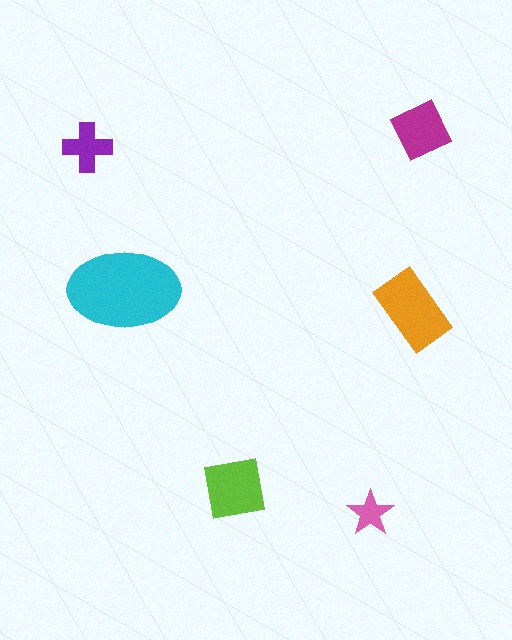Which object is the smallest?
The pink star.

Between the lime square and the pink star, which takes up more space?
The lime square.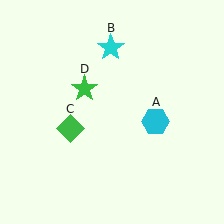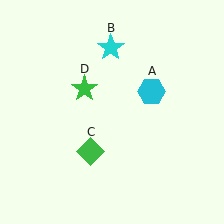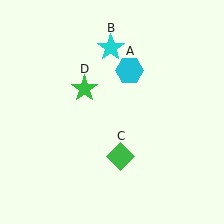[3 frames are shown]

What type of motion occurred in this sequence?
The cyan hexagon (object A), green diamond (object C) rotated counterclockwise around the center of the scene.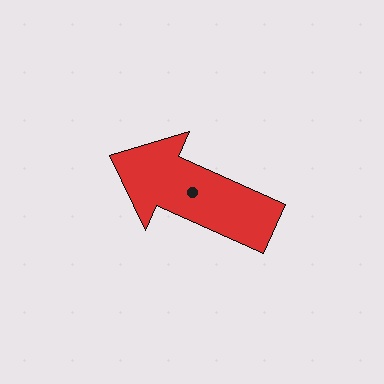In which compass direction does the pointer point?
Northwest.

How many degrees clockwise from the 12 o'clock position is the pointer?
Approximately 294 degrees.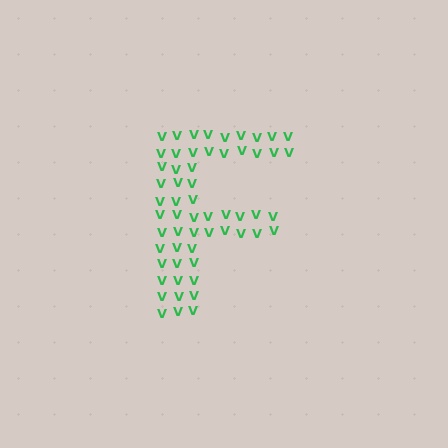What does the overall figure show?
The overall figure shows the letter F.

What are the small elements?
The small elements are letter V's.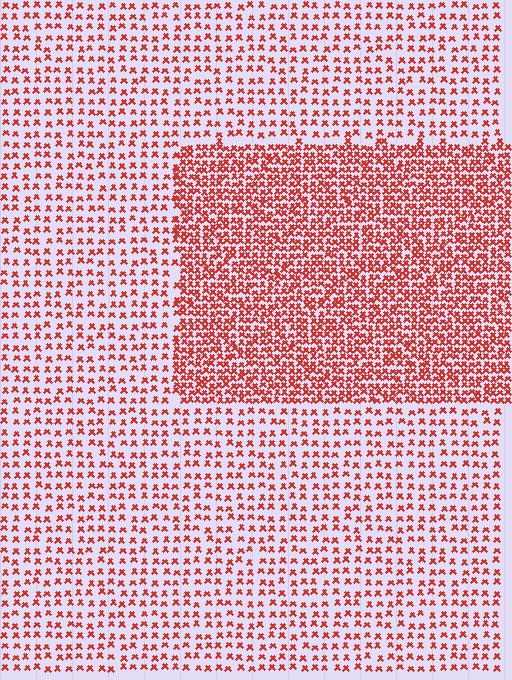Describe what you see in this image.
The image contains small red elements arranged at two different densities. A rectangle-shaped region is visible where the elements are more densely packed than the surrounding area.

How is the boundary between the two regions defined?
The boundary is defined by a change in element density (approximately 2.2x ratio). All elements are the same color, size, and shape.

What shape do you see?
I see a rectangle.